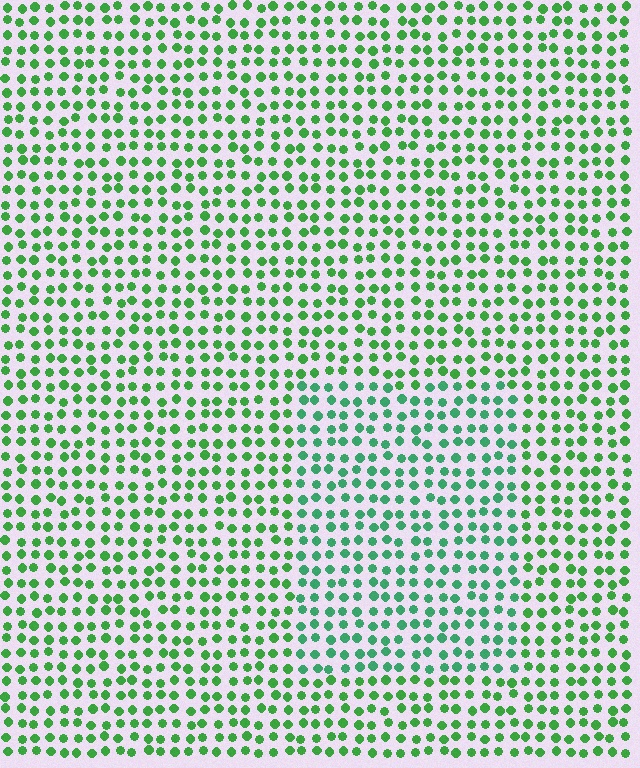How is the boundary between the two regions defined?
The boundary is defined purely by a slight shift in hue (about 25 degrees). Spacing, size, and orientation are identical on both sides.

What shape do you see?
I see a rectangle.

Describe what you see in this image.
The image is filled with small green elements in a uniform arrangement. A rectangle-shaped region is visible where the elements are tinted to a slightly different hue, forming a subtle color boundary.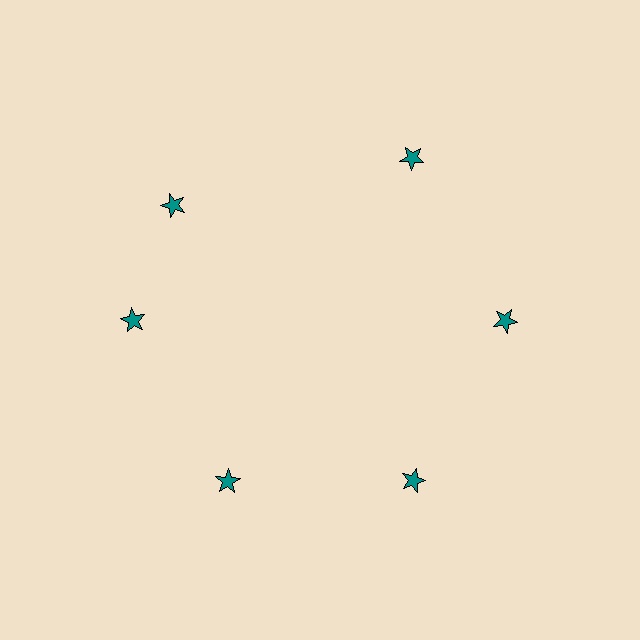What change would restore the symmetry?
The symmetry would be restored by rotating it back into even spacing with its neighbors so that all 6 stars sit at equal angles and equal distance from the center.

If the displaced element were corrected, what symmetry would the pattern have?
It would have 6-fold rotational symmetry — the pattern would map onto itself every 60 degrees.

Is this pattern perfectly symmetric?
No. The 6 teal stars are arranged in a ring, but one element near the 11 o'clock position is rotated out of alignment along the ring, breaking the 6-fold rotational symmetry.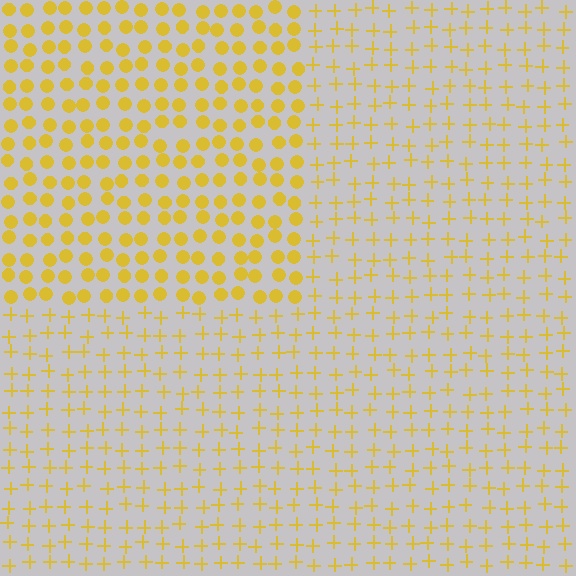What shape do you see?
I see a rectangle.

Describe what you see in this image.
The image is filled with small yellow elements arranged in a uniform grid. A rectangle-shaped region contains circles, while the surrounding area contains plus signs. The boundary is defined purely by the change in element shape.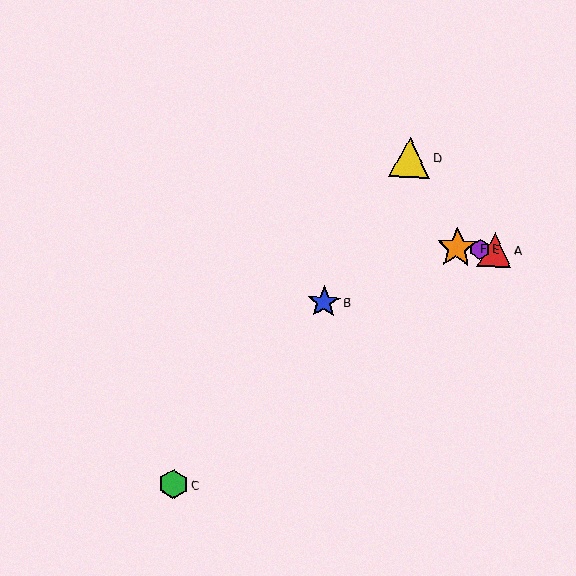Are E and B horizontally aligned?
No, E is at y≈249 and B is at y≈302.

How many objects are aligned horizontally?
3 objects (A, E, F) are aligned horizontally.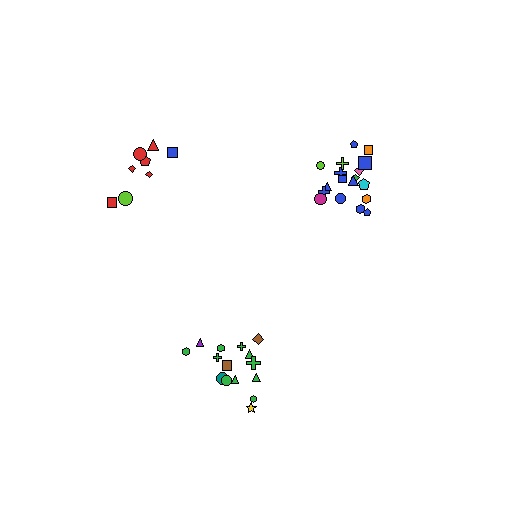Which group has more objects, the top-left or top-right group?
The top-right group.